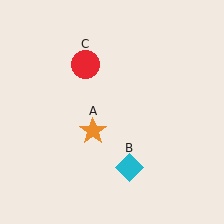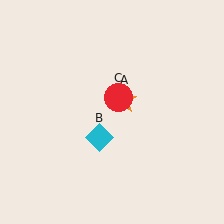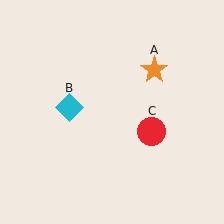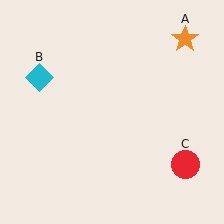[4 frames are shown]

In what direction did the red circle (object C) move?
The red circle (object C) moved down and to the right.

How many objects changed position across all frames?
3 objects changed position: orange star (object A), cyan diamond (object B), red circle (object C).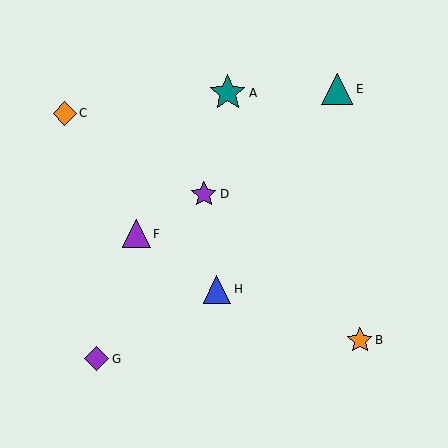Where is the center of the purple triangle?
The center of the purple triangle is at (136, 234).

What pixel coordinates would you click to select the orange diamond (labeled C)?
Click at (65, 114) to select the orange diamond C.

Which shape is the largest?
The teal star (labeled A) is the largest.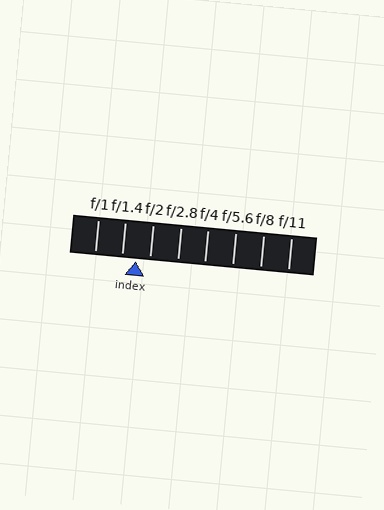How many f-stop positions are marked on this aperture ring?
There are 8 f-stop positions marked.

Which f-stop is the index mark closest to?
The index mark is closest to f/1.4.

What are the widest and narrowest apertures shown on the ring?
The widest aperture shown is f/1 and the narrowest is f/11.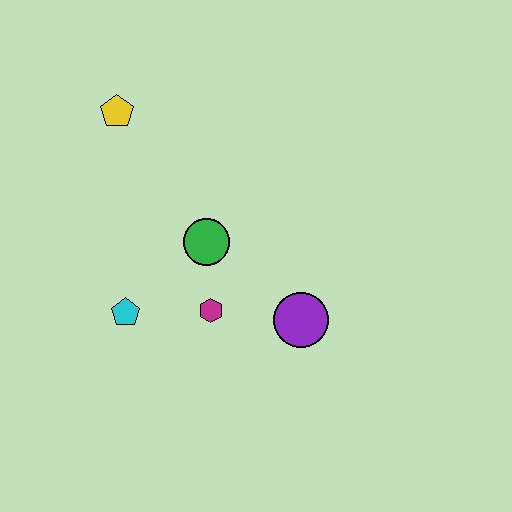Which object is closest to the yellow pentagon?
The green circle is closest to the yellow pentagon.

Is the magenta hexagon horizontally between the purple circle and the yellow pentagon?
Yes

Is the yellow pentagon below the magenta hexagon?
No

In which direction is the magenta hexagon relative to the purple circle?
The magenta hexagon is to the left of the purple circle.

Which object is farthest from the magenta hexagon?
The yellow pentagon is farthest from the magenta hexagon.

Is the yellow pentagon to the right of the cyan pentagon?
No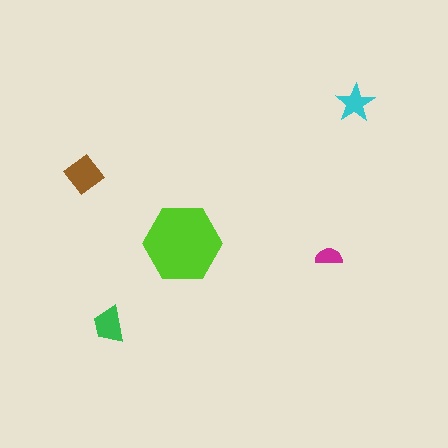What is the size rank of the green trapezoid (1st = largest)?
3rd.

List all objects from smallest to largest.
The magenta semicircle, the cyan star, the green trapezoid, the brown diamond, the lime hexagon.